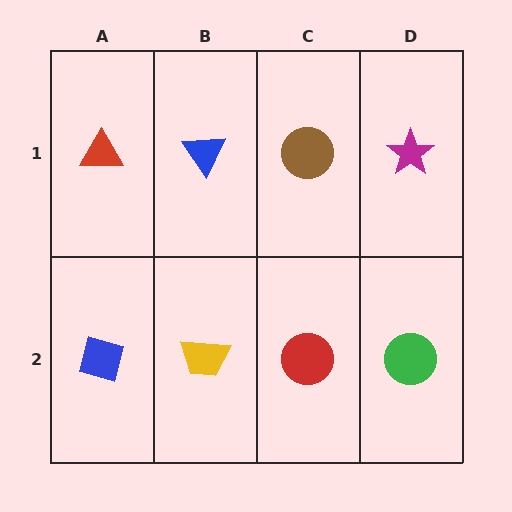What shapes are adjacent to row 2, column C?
A brown circle (row 1, column C), a yellow trapezoid (row 2, column B), a green circle (row 2, column D).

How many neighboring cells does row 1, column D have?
2.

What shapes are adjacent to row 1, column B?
A yellow trapezoid (row 2, column B), a red triangle (row 1, column A), a brown circle (row 1, column C).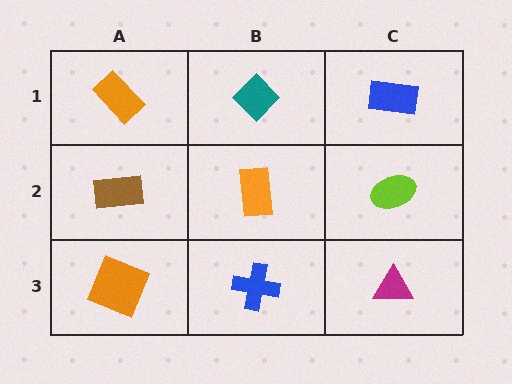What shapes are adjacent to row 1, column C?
A lime ellipse (row 2, column C), a teal diamond (row 1, column B).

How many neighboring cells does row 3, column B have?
3.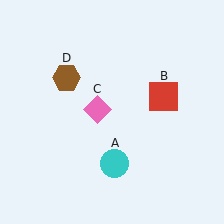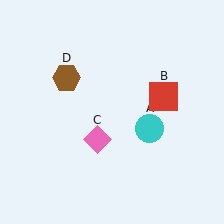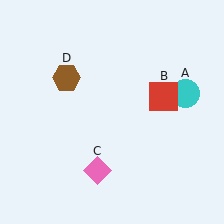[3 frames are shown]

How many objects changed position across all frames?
2 objects changed position: cyan circle (object A), pink diamond (object C).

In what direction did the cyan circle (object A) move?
The cyan circle (object A) moved up and to the right.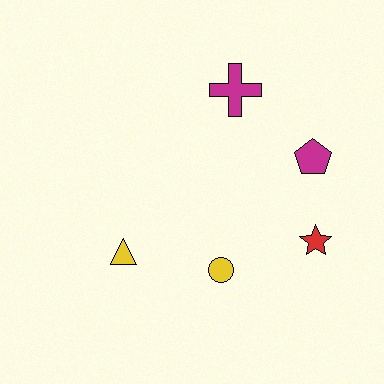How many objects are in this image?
There are 5 objects.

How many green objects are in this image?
There are no green objects.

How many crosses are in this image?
There is 1 cross.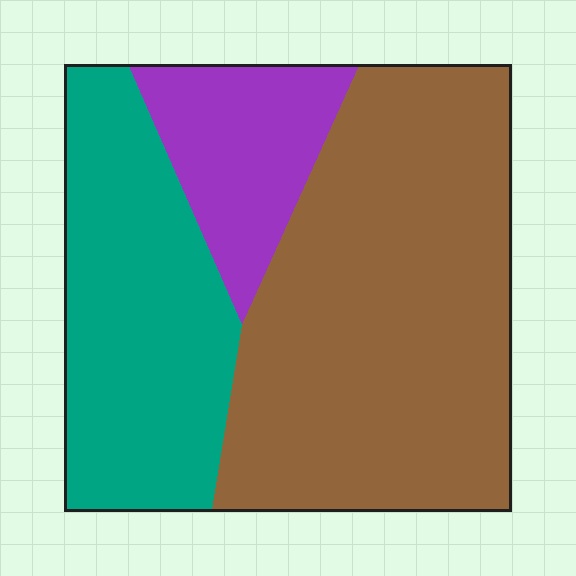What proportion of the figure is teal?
Teal covers 31% of the figure.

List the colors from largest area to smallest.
From largest to smallest: brown, teal, purple.